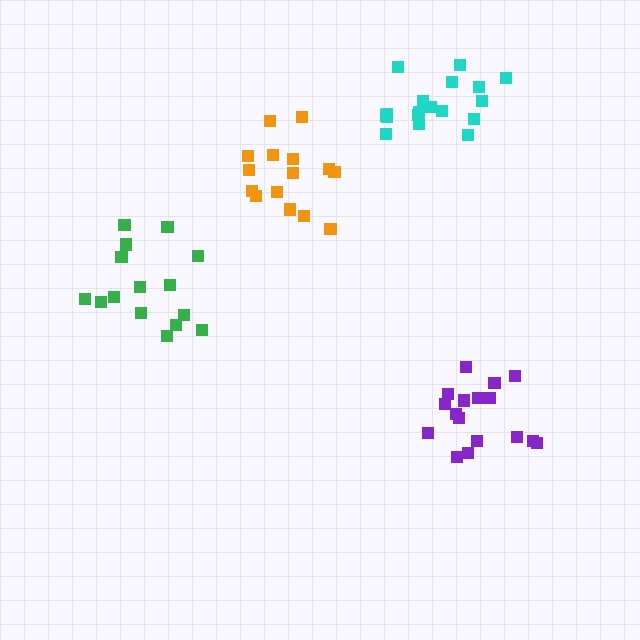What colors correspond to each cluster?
The clusters are colored: purple, orange, cyan, green.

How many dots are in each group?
Group 1: 17 dots, Group 2: 15 dots, Group 3: 18 dots, Group 4: 15 dots (65 total).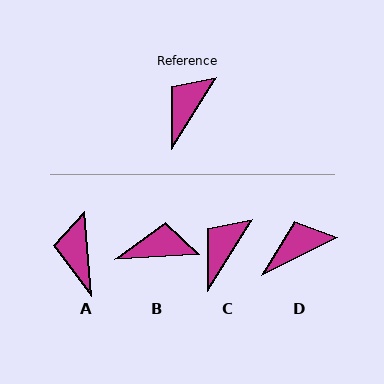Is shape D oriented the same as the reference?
No, it is off by about 31 degrees.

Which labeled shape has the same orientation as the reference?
C.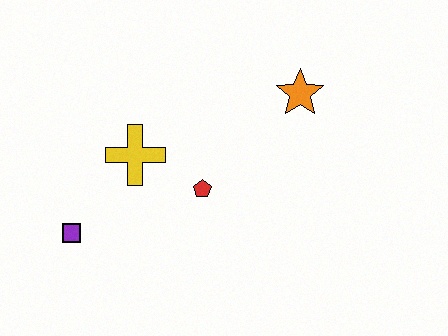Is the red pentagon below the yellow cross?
Yes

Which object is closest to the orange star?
The red pentagon is closest to the orange star.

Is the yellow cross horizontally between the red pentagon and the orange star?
No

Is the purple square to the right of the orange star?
No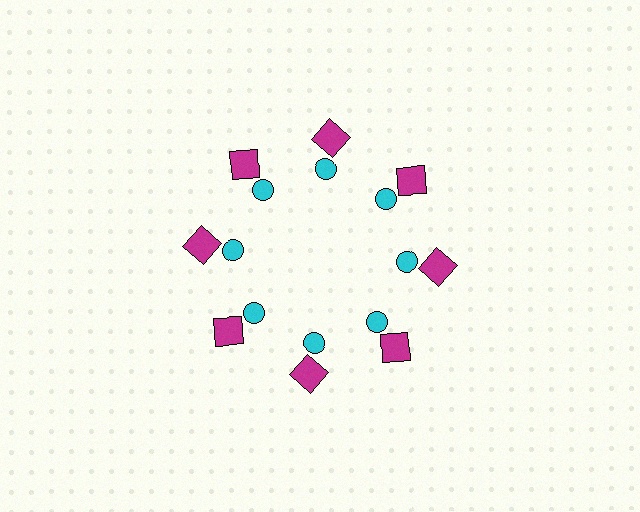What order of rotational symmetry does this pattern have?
This pattern has 8-fold rotational symmetry.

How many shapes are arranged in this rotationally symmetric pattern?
There are 16 shapes, arranged in 8 groups of 2.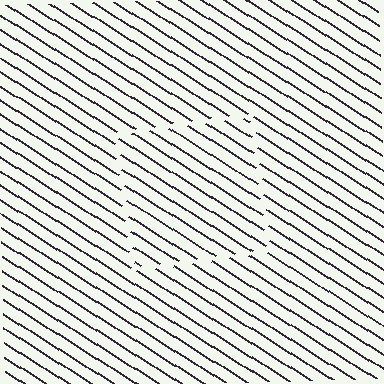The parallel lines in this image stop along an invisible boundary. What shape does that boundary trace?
An illusory square. The interior of the shape contains the same grating, shifted by half a period — the contour is defined by the phase discontinuity where line-ends from the inner and outer gratings abut.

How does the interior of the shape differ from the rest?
The interior of the shape contains the same grating, shifted by half a period — the contour is defined by the phase discontinuity where line-ends from the inner and outer gratings abut.